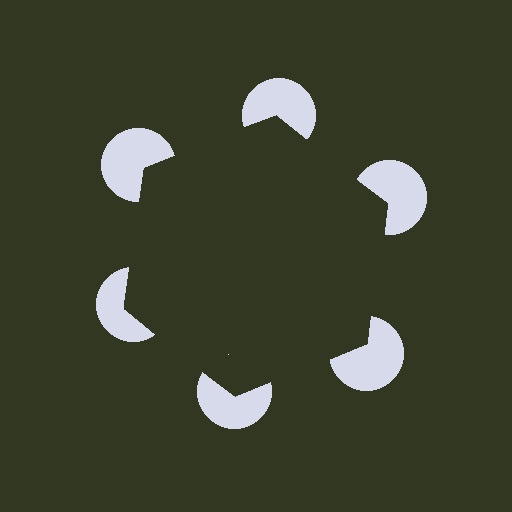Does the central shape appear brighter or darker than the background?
It typically appears slightly darker than the background, even though no actual brightness change is drawn.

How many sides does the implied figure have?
6 sides.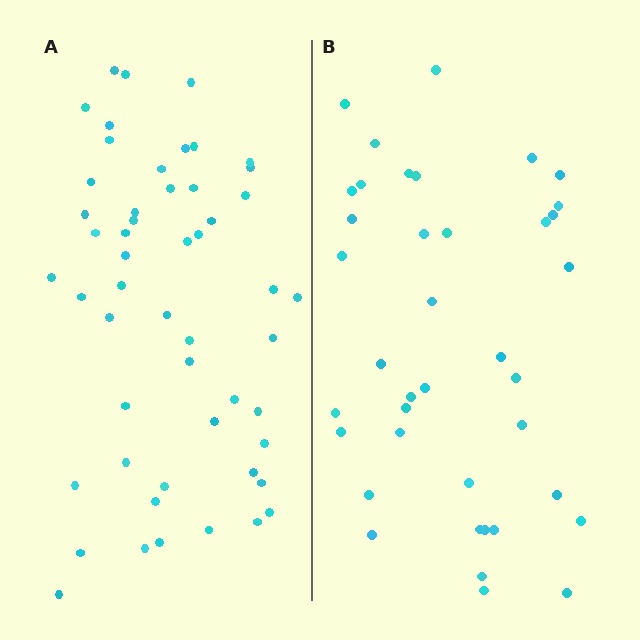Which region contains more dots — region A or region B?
Region A (the left region) has more dots.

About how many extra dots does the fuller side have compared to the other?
Region A has approximately 15 more dots than region B.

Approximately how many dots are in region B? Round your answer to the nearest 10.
About 40 dots. (The exact count is 39, which rounds to 40.)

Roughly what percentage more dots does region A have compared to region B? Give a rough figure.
About 35% more.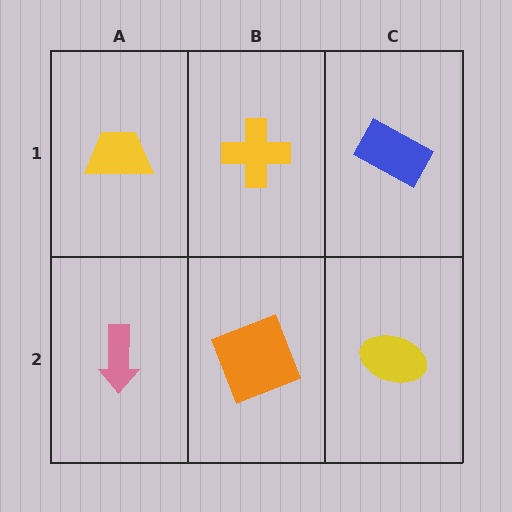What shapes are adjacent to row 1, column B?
An orange square (row 2, column B), a yellow trapezoid (row 1, column A), a blue rectangle (row 1, column C).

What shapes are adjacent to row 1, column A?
A pink arrow (row 2, column A), a yellow cross (row 1, column B).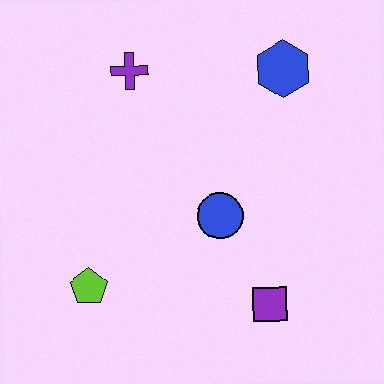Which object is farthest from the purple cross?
The purple square is farthest from the purple cross.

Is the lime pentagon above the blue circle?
No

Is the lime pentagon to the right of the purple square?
No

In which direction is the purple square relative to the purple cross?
The purple square is below the purple cross.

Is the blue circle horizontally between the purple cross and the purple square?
Yes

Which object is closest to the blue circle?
The purple square is closest to the blue circle.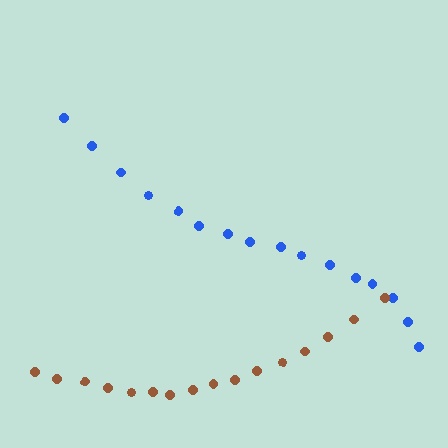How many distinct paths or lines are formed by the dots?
There are 2 distinct paths.